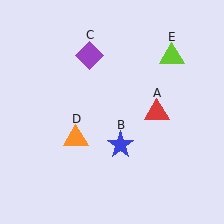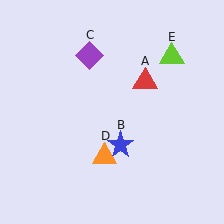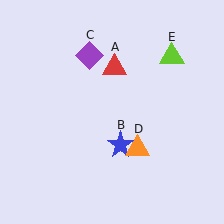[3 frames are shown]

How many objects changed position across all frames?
2 objects changed position: red triangle (object A), orange triangle (object D).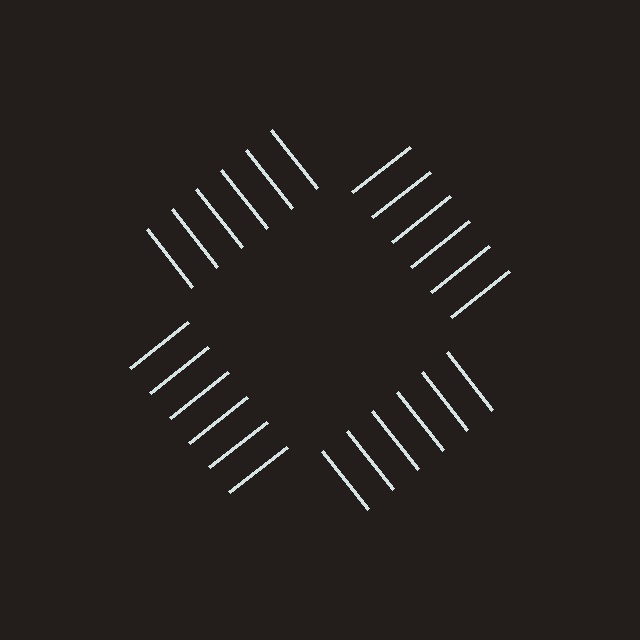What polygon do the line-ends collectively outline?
An illusory square — the line segments terminate on its edges but no continuous stroke is drawn.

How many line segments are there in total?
24 — 6 along each of the 4 edges.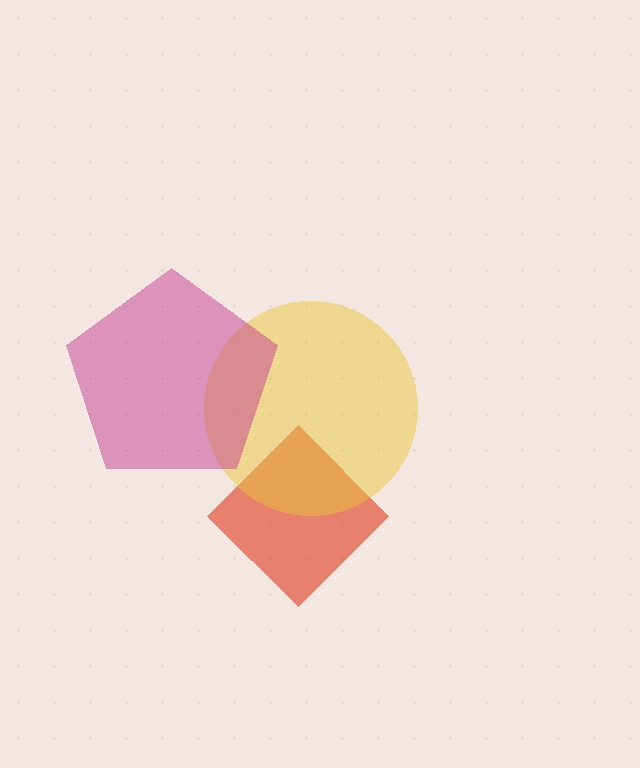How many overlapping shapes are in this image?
There are 3 overlapping shapes in the image.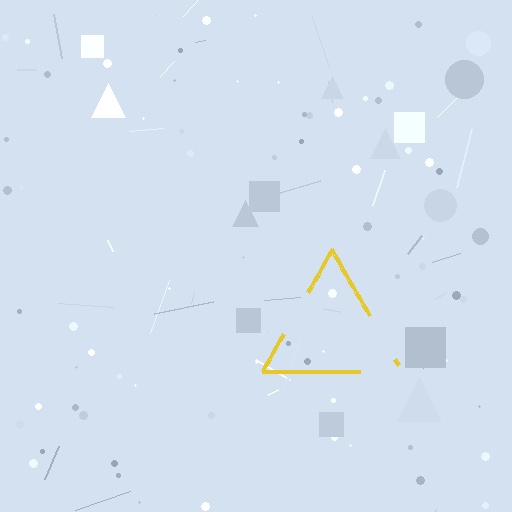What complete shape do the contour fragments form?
The contour fragments form a triangle.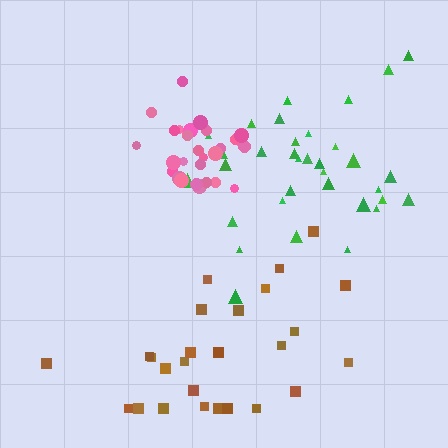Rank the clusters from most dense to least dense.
pink, green, brown.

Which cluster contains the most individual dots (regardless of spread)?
Green (34).